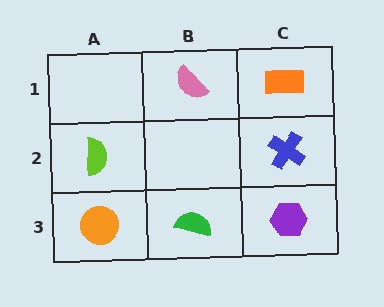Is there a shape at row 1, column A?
No, that cell is empty.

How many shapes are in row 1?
2 shapes.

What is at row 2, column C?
A blue cross.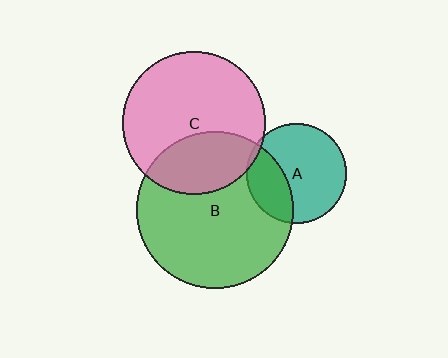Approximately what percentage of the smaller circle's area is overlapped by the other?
Approximately 5%.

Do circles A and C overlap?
Yes.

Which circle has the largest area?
Circle B (green).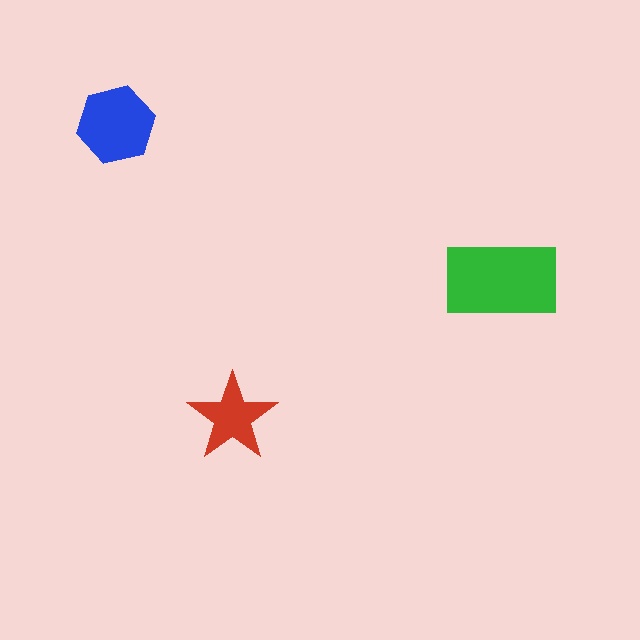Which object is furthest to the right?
The green rectangle is rightmost.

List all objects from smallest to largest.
The red star, the blue hexagon, the green rectangle.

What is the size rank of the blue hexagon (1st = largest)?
2nd.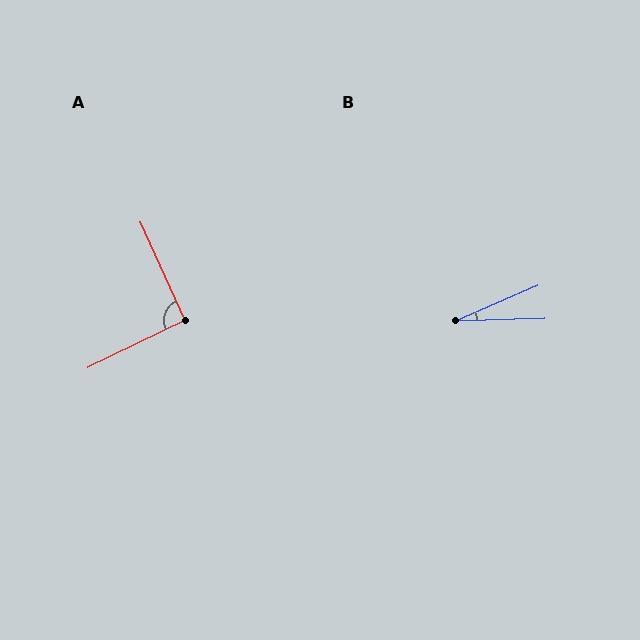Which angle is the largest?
A, at approximately 92 degrees.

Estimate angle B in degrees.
Approximately 21 degrees.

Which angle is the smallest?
B, at approximately 21 degrees.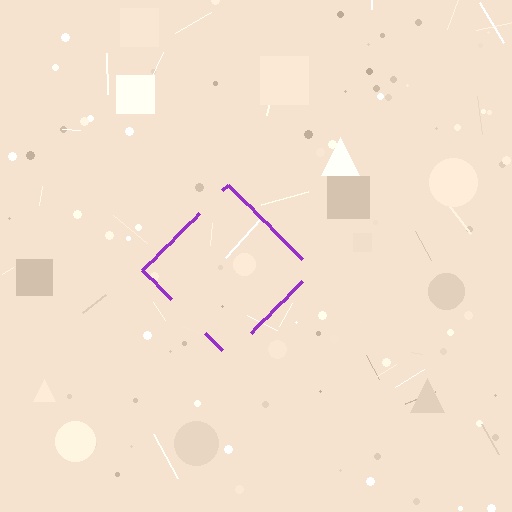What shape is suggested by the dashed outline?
The dashed outline suggests a diamond.